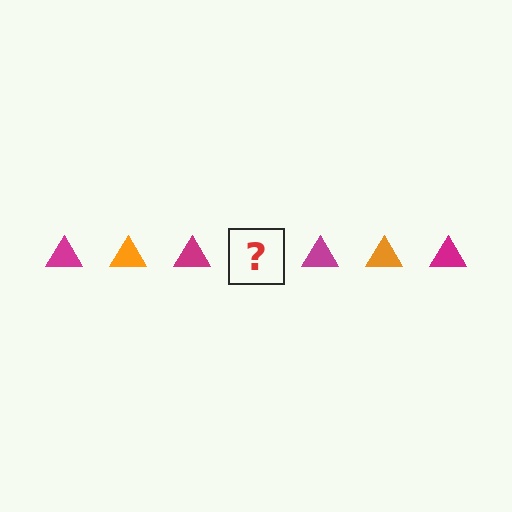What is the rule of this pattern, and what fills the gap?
The rule is that the pattern cycles through magenta, orange triangles. The gap should be filled with an orange triangle.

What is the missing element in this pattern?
The missing element is an orange triangle.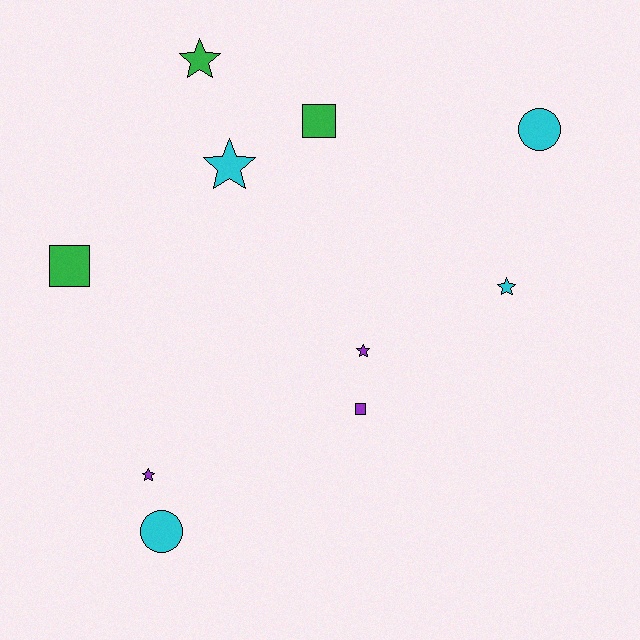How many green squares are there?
There are 2 green squares.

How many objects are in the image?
There are 10 objects.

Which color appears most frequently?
Cyan, with 4 objects.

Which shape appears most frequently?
Star, with 5 objects.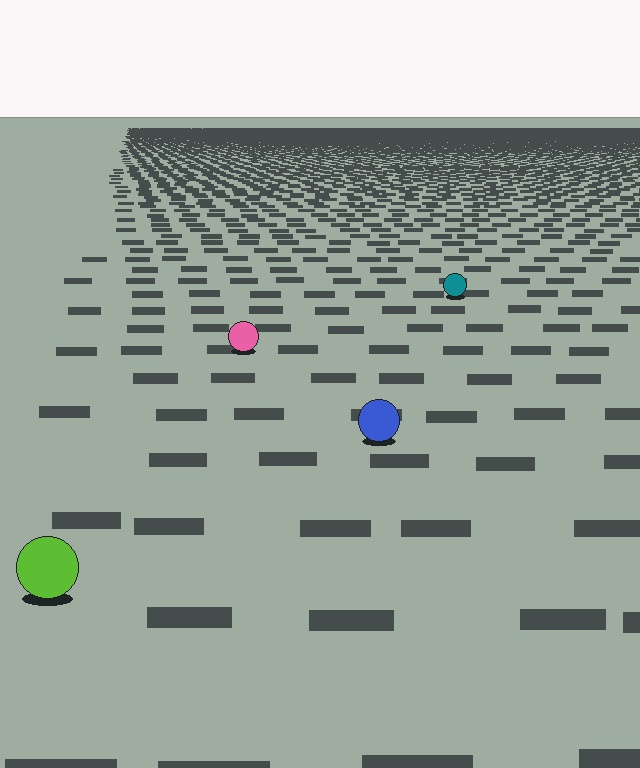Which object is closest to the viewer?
The lime circle is closest. The texture marks near it are larger and more spread out.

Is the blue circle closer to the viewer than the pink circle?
Yes. The blue circle is closer — you can tell from the texture gradient: the ground texture is coarser near it.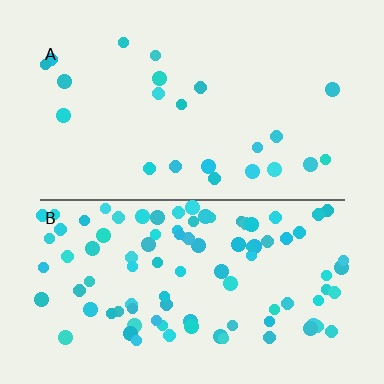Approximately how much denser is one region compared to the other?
Approximately 4.2× — region B over region A.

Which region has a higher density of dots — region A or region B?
B (the bottom).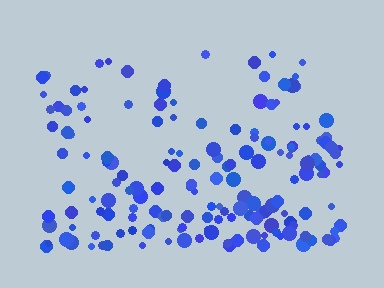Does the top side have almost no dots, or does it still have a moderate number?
Still a moderate number, just noticeably fewer than the bottom.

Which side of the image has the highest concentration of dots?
The bottom.